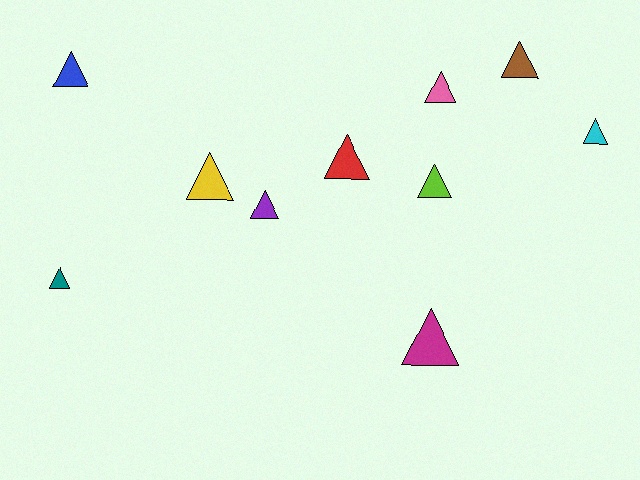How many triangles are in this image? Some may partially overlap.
There are 10 triangles.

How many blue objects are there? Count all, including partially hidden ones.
There is 1 blue object.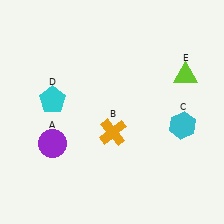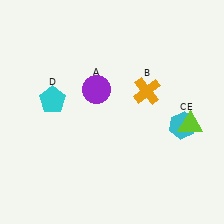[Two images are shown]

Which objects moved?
The objects that moved are: the purple circle (A), the orange cross (B), the lime triangle (E).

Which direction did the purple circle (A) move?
The purple circle (A) moved up.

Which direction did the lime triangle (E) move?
The lime triangle (E) moved down.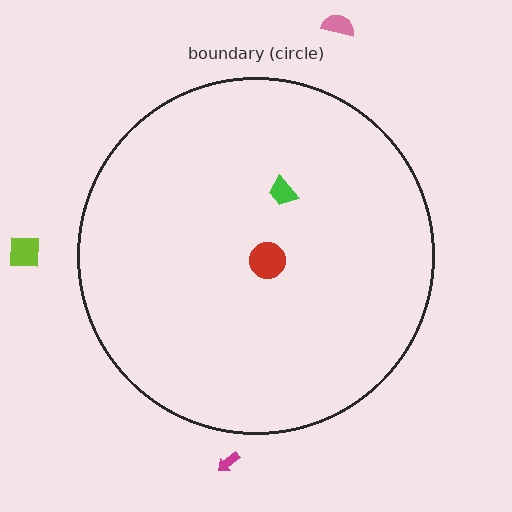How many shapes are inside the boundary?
2 inside, 3 outside.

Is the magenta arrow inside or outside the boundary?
Outside.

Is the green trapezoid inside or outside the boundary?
Inside.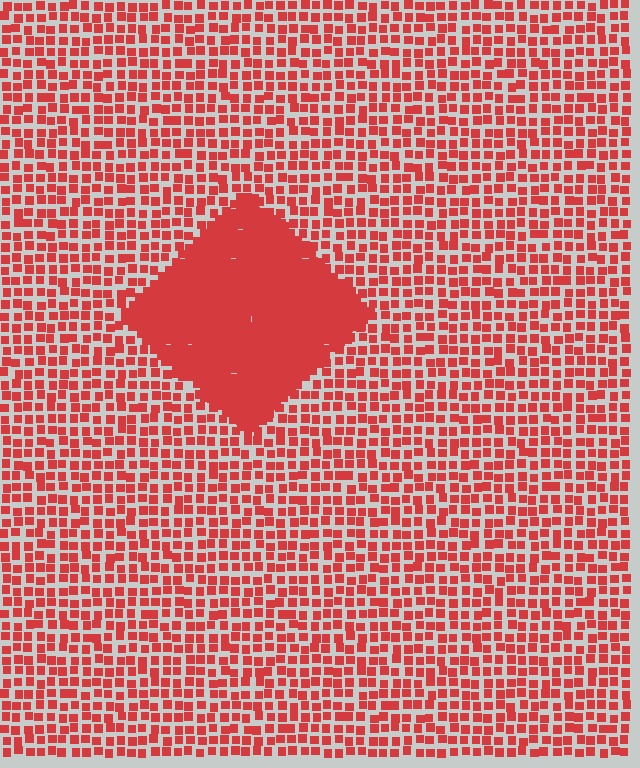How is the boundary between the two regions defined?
The boundary is defined by a change in element density (approximately 2.6x ratio). All elements are the same color, size, and shape.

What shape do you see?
I see a diamond.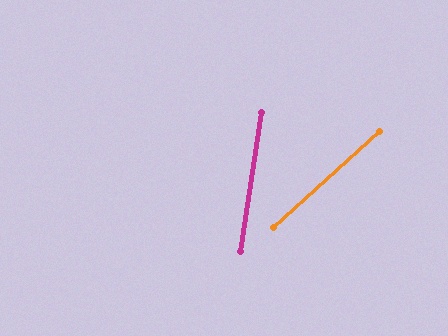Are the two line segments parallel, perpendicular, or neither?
Neither parallel nor perpendicular — they differ by about 39°.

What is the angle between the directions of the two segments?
Approximately 39 degrees.